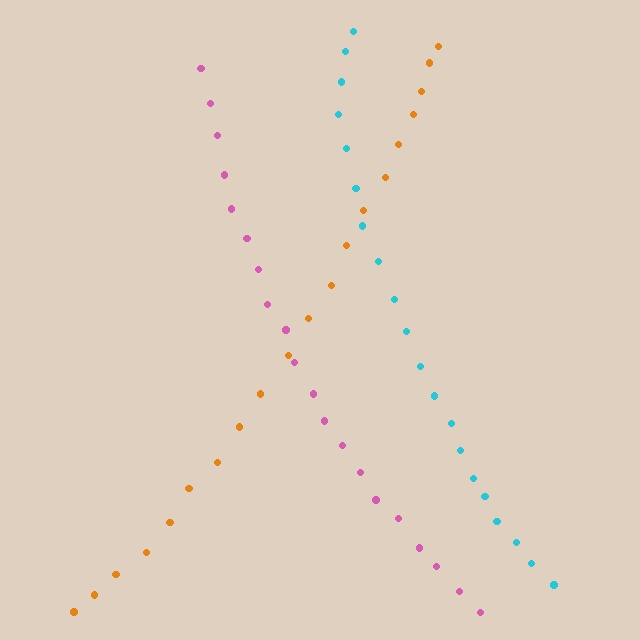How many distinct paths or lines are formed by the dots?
There are 3 distinct paths.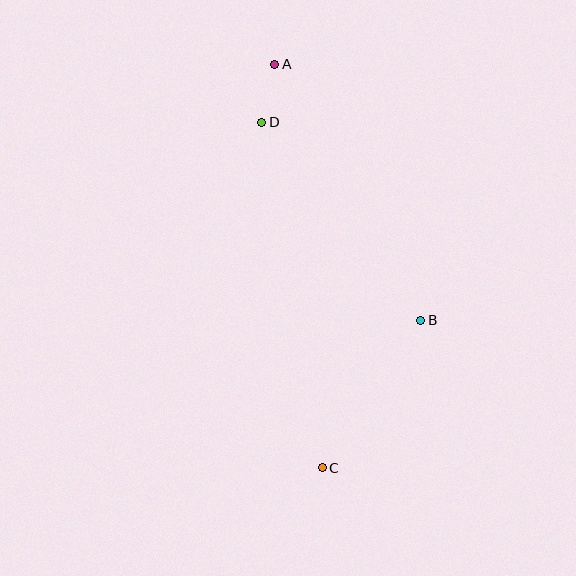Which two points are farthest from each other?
Points A and C are farthest from each other.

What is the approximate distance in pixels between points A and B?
The distance between A and B is approximately 295 pixels.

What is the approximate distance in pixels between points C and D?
The distance between C and D is approximately 351 pixels.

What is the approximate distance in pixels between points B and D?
The distance between B and D is approximately 254 pixels.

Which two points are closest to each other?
Points A and D are closest to each other.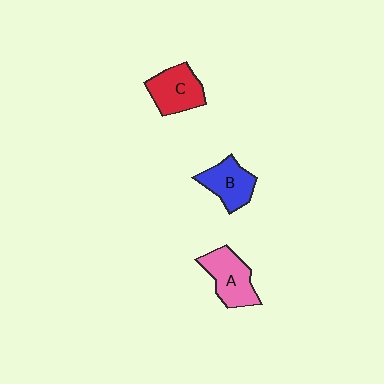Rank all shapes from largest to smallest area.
From largest to smallest: A (pink), C (red), B (blue).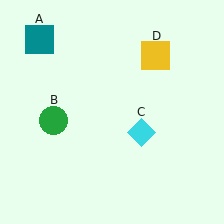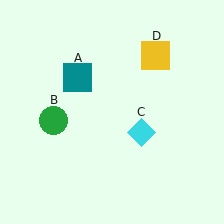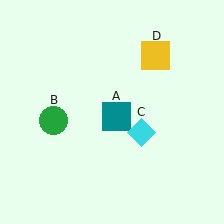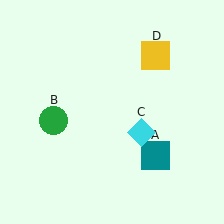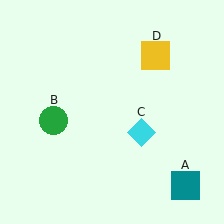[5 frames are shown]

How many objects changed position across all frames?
1 object changed position: teal square (object A).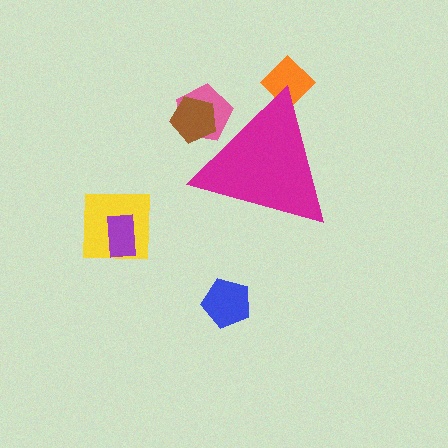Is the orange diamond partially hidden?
Yes, the orange diamond is partially hidden behind the magenta triangle.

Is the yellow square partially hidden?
No, the yellow square is fully visible.